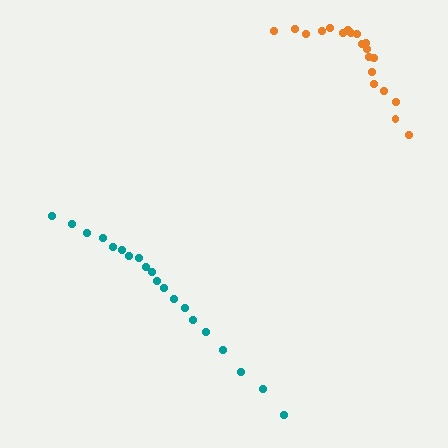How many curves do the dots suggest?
There are 2 distinct paths.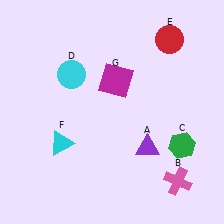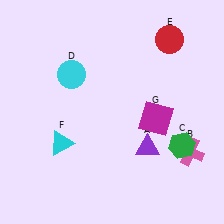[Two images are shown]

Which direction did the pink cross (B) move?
The pink cross (B) moved up.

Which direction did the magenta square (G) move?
The magenta square (G) moved right.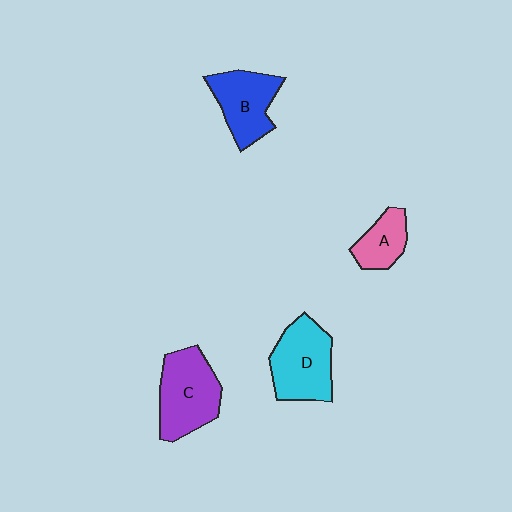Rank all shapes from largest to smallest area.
From largest to smallest: C (purple), D (cyan), B (blue), A (pink).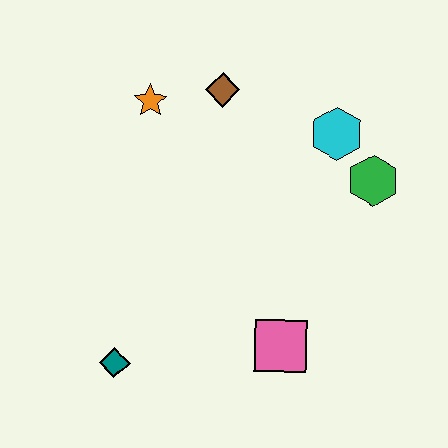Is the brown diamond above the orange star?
Yes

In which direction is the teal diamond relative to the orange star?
The teal diamond is below the orange star.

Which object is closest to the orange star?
The brown diamond is closest to the orange star.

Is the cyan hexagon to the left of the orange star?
No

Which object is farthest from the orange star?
The pink square is farthest from the orange star.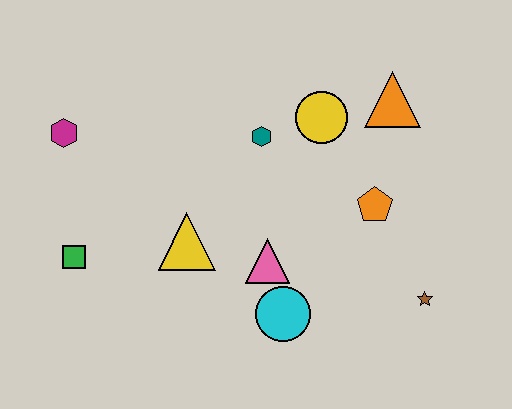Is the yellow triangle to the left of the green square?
No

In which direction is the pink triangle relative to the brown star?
The pink triangle is to the left of the brown star.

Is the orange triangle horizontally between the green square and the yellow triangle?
No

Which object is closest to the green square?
The yellow triangle is closest to the green square.